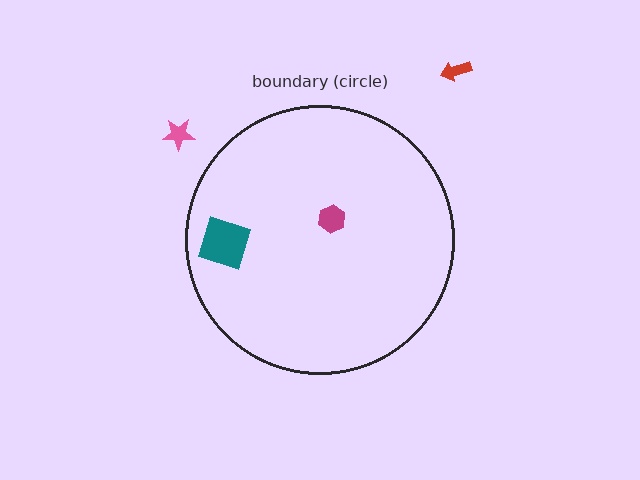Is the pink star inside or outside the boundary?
Outside.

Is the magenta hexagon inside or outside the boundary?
Inside.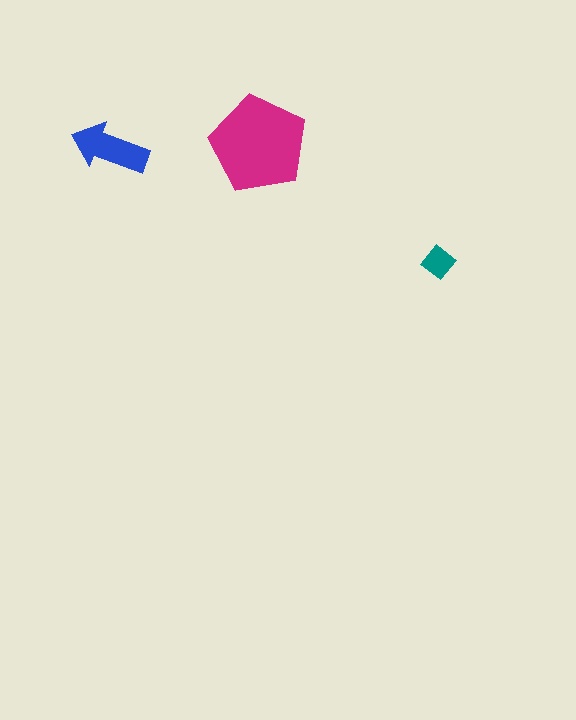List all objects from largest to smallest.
The magenta pentagon, the blue arrow, the teal diamond.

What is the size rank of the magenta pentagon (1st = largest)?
1st.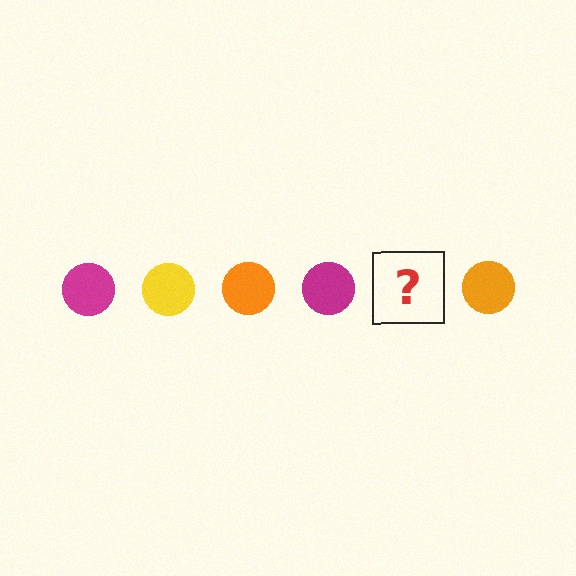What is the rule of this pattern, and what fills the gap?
The rule is that the pattern cycles through magenta, yellow, orange circles. The gap should be filled with a yellow circle.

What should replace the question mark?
The question mark should be replaced with a yellow circle.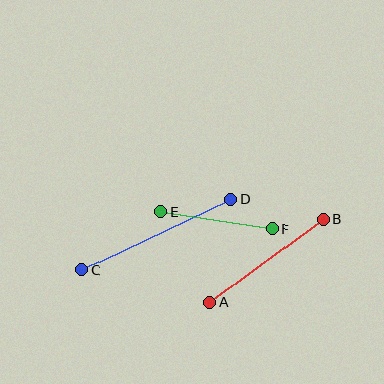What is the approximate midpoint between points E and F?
The midpoint is at approximately (216, 220) pixels.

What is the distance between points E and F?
The distance is approximately 112 pixels.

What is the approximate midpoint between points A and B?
The midpoint is at approximately (266, 261) pixels.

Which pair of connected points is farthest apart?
Points C and D are farthest apart.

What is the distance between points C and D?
The distance is approximately 165 pixels.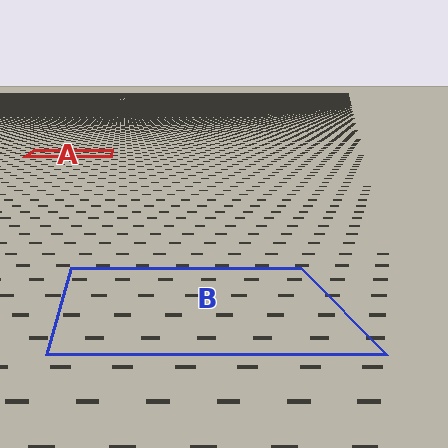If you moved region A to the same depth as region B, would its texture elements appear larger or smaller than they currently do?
They would appear larger. At a closer depth, the same texture elements are projected at a bigger on-screen size.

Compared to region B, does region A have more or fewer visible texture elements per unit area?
Region A has more texture elements per unit area — they are packed more densely because it is farther away.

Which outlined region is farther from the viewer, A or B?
Region A is farther from the viewer — the texture elements inside it appear smaller and more densely packed.